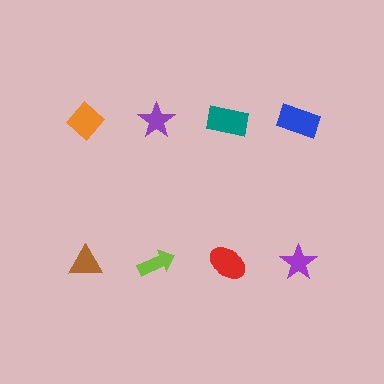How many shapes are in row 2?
4 shapes.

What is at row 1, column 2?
A purple star.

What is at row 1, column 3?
A teal rectangle.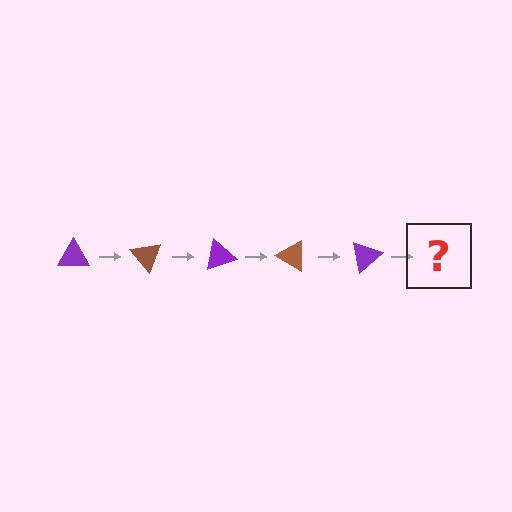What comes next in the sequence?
The next element should be a brown triangle, rotated 250 degrees from the start.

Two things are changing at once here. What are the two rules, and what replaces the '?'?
The two rules are that it rotates 50 degrees each step and the color cycles through purple and brown. The '?' should be a brown triangle, rotated 250 degrees from the start.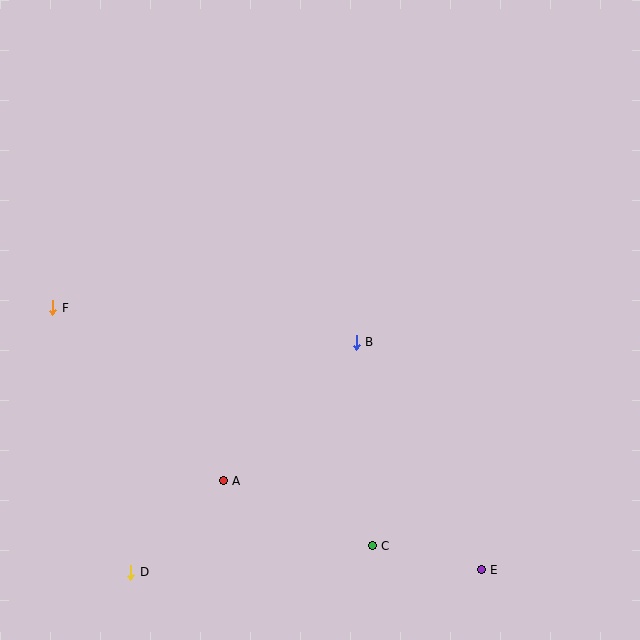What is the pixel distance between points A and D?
The distance between A and D is 130 pixels.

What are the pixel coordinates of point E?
Point E is at (481, 570).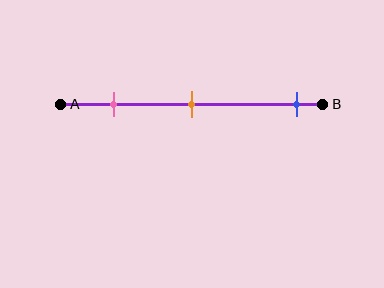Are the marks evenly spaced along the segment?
No, the marks are not evenly spaced.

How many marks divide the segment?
There are 3 marks dividing the segment.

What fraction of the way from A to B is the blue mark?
The blue mark is approximately 90% (0.9) of the way from A to B.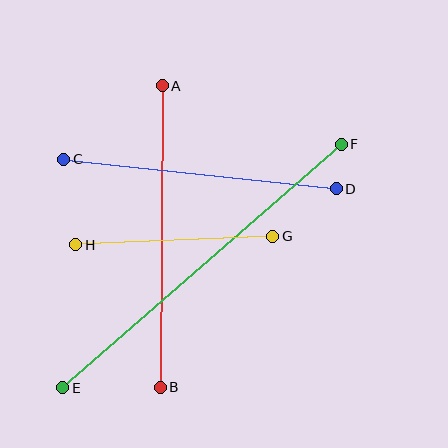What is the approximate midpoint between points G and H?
The midpoint is at approximately (174, 240) pixels.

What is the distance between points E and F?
The distance is approximately 370 pixels.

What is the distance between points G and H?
The distance is approximately 197 pixels.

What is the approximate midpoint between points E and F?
The midpoint is at approximately (202, 266) pixels.